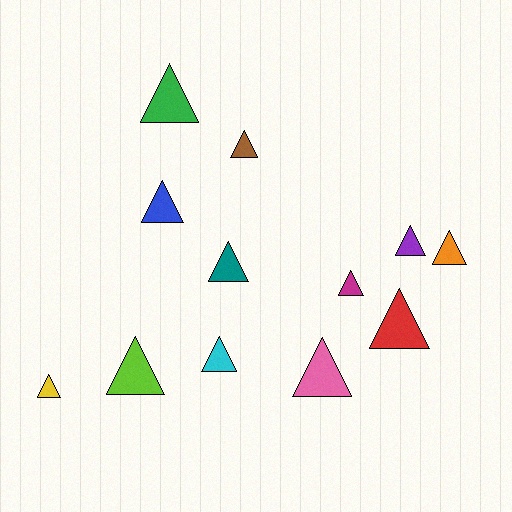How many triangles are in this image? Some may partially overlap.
There are 12 triangles.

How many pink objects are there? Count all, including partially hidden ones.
There is 1 pink object.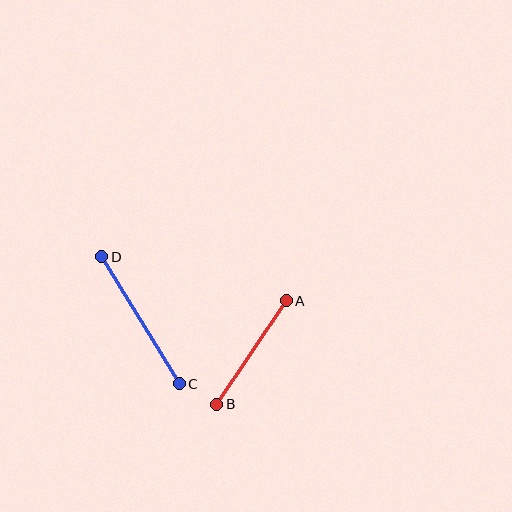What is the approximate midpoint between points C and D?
The midpoint is at approximately (140, 320) pixels.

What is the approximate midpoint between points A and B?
The midpoint is at approximately (252, 352) pixels.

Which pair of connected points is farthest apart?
Points C and D are farthest apart.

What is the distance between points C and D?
The distance is approximately 149 pixels.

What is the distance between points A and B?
The distance is approximately 125 pixels.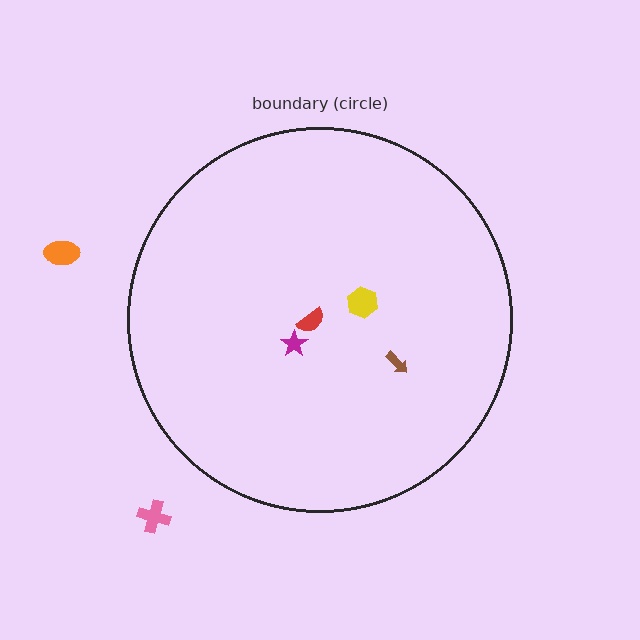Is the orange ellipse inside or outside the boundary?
Outside.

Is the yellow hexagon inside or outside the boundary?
Inside.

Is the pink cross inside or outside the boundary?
Outside.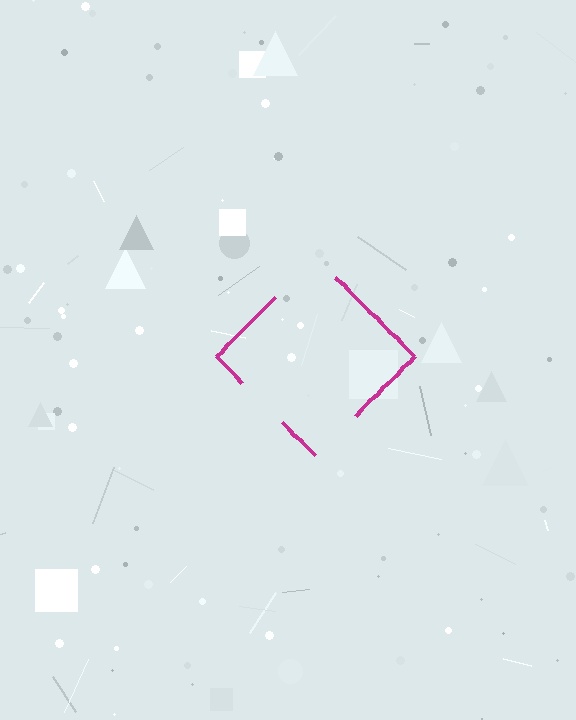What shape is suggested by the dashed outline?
The dashed outline suggests a diamond.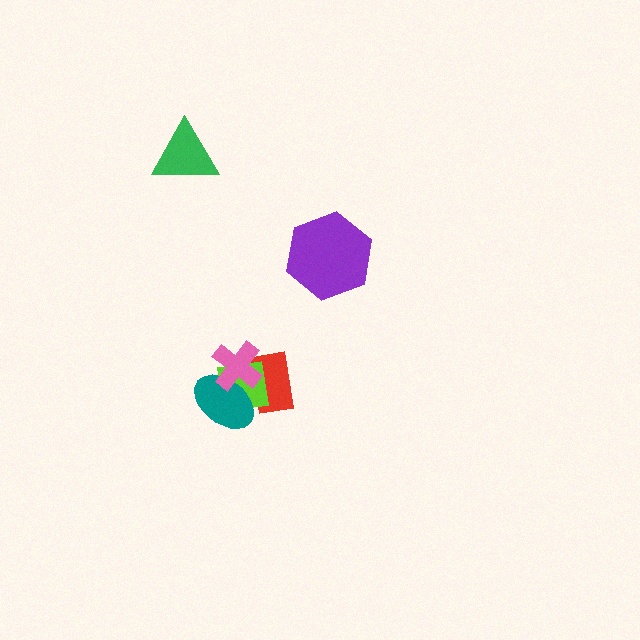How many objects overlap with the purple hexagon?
0 objects overlap with the purple hexagon.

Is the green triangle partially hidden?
No, no other shape covers it.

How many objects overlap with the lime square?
3 objects overlap with the lime square.